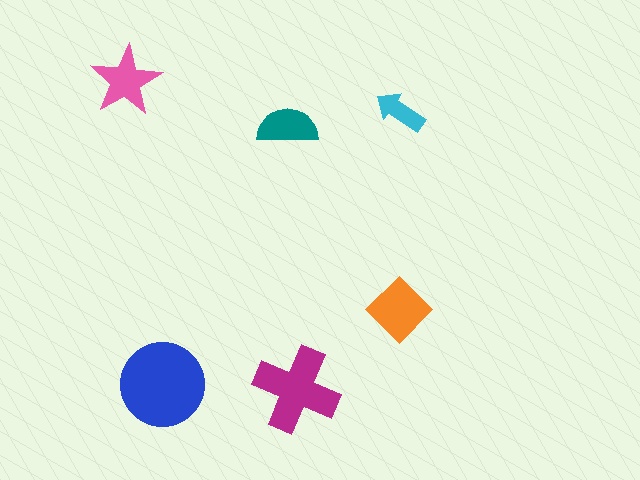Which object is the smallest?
The cyan arrow.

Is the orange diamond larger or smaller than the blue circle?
Smaller.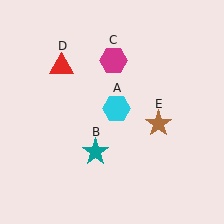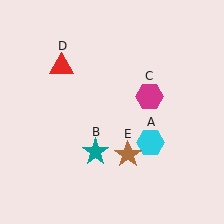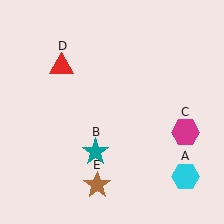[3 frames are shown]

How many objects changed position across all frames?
3 objects changed position: cyan hexagon (object A), magenta hexagon (object C), brown star (object E).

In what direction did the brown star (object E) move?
The brown star (object E) moved down and to the left.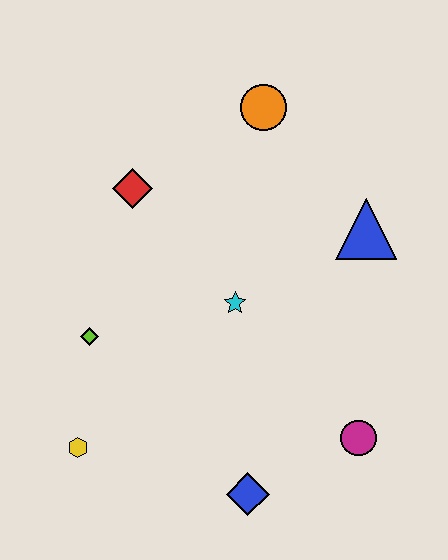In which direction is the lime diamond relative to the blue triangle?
The lime diamond is to the left of the blue triangle.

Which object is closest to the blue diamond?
The magenta circle is closest to the blue diamond.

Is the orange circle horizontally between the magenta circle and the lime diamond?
Yes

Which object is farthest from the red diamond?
The magenta circle is farthest from the red diamond.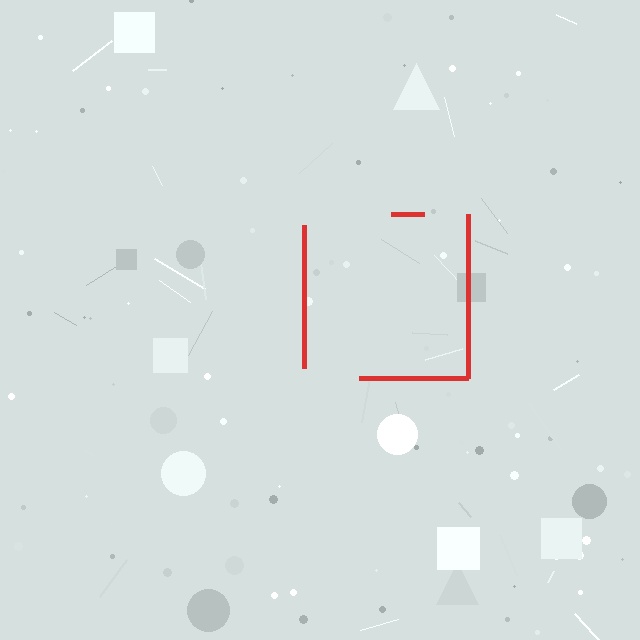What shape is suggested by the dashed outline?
The dashed outline suggests a square.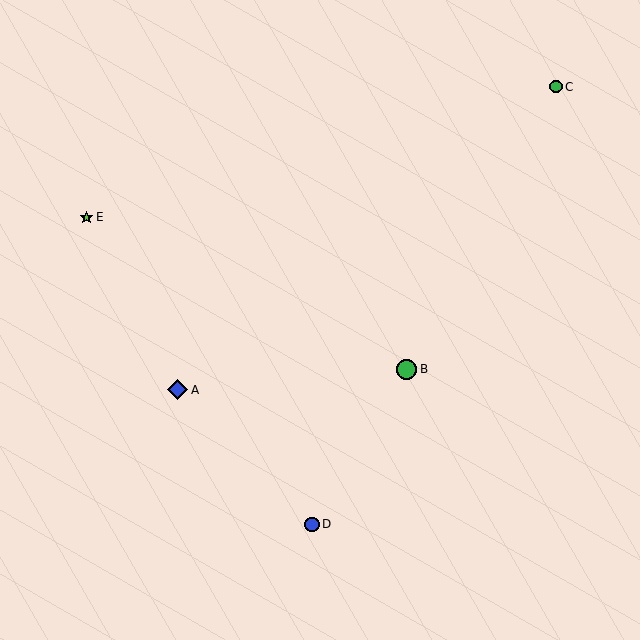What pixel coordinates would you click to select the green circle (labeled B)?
Click at (406, 369) to select the green circle B.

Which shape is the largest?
The green circle (labeled B) is the largest.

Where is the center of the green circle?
The center of the green circle is at (406, 369).